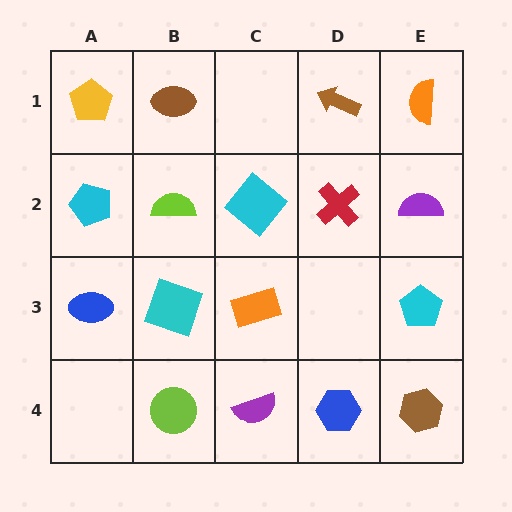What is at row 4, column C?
A purple semicircle.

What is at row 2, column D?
A red cross.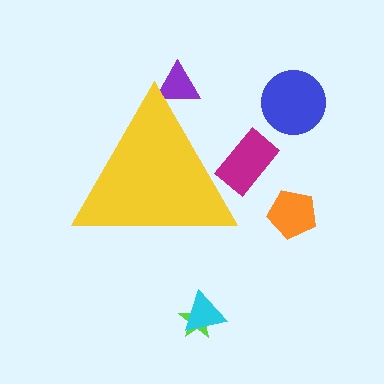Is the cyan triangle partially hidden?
No, the cyan triangle is fully visible.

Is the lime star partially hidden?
No, the lime star is fully visible.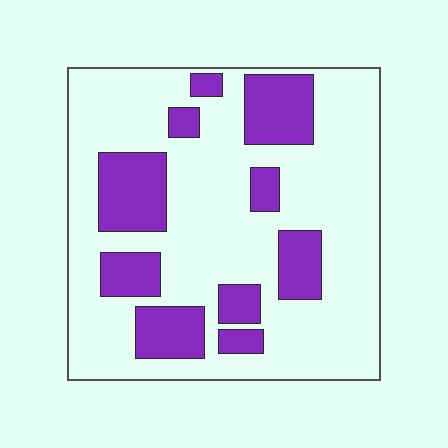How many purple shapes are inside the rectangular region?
10.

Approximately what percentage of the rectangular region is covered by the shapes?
Approximately 25%.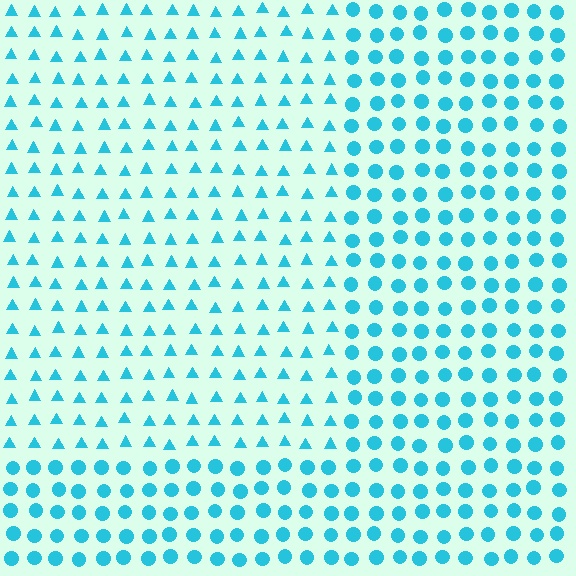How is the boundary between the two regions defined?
The boundary is defined by a change in element shape: triangles inside vs. circles outside. All elements share the same color and spacing.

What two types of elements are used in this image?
The image uses triangles inside the rectangle region and circles outside it.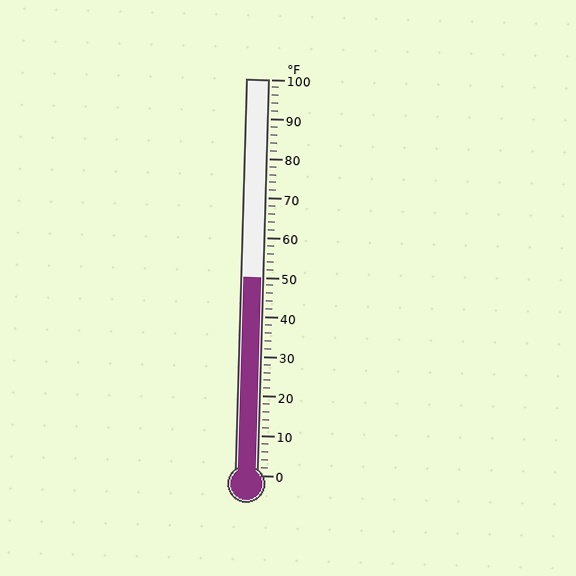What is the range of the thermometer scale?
The thermometer scale ranges from 0°F to 100°F.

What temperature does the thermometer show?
The thermometer shows approximately 50°F.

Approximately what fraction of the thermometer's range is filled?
The thermometer is filled to approximately 50% of its range.